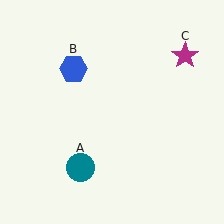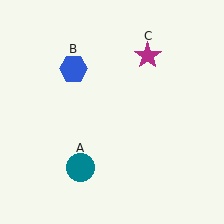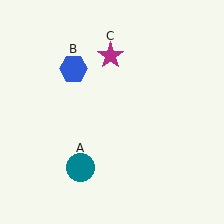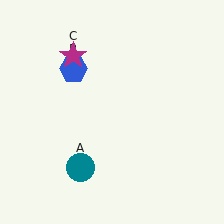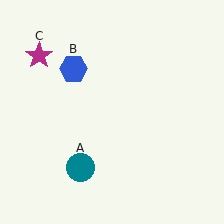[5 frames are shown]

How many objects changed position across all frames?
1 object changed position: magenta star (object C).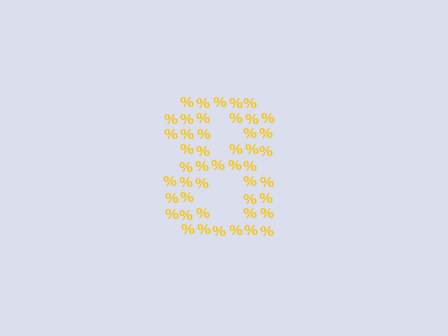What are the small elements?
The small elements are percent signs.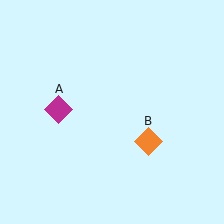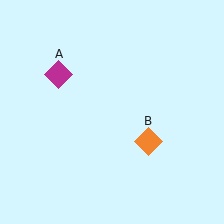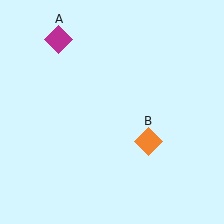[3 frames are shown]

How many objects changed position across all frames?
1 object changed position: magenta diamond (object A).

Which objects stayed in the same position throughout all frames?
Orange diamond (object B) remained stationary.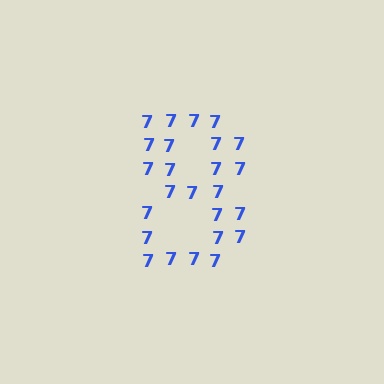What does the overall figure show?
The overall figure shows the digit 8.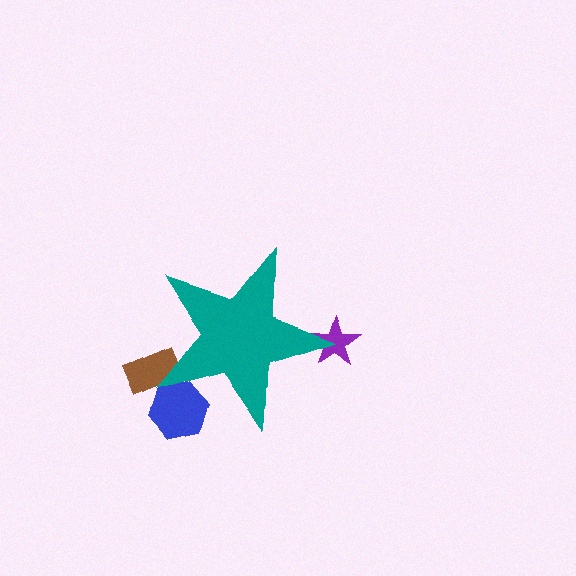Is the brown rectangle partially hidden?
Yes, the brown rectangle is partially hidden behind the teal star.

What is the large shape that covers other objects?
A teal star.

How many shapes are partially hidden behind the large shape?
3 shapes are partially hidden.